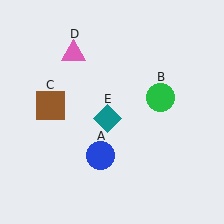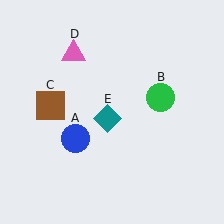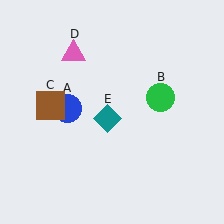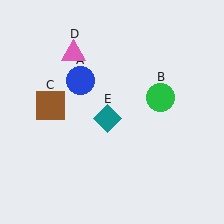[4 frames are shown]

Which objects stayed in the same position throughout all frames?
Green circle (object B) and brown square (object C) and pink triangle (object D) and teal diamond (object E) remained stationary.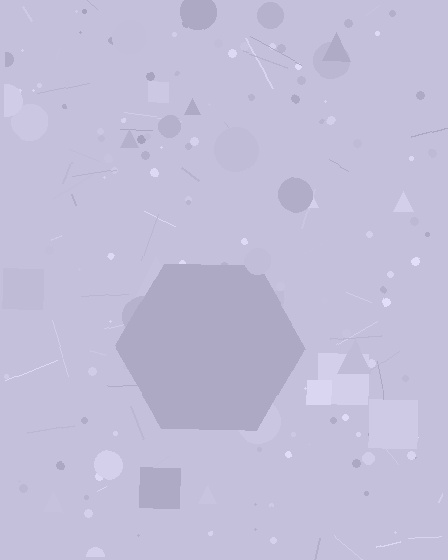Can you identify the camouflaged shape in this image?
The camouflaged shape is a hexagon.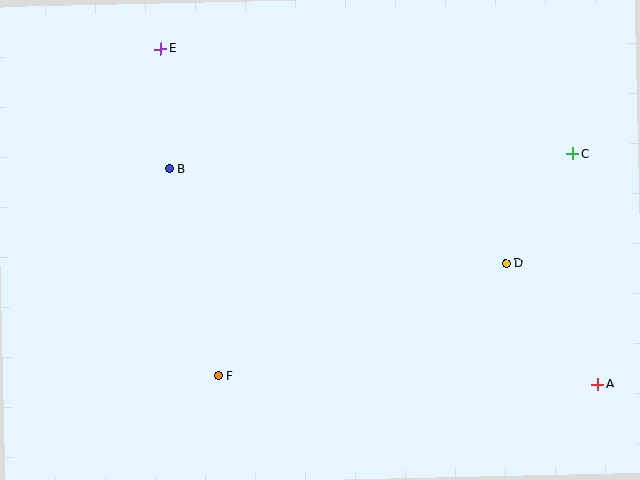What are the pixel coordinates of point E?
Point E is at (160, 49).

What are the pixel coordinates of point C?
Point C is at (573, 154).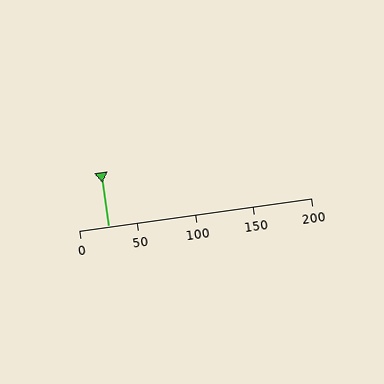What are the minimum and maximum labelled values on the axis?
The axis runs from 0 to 200.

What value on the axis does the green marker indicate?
The marker indicates approximately 25.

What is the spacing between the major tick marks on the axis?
The major ticks are spaced 50 apart.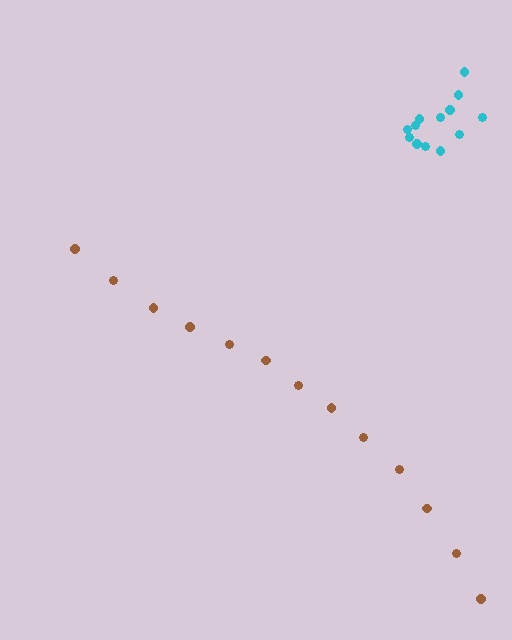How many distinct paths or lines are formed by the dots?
There are 2 distinct paths.